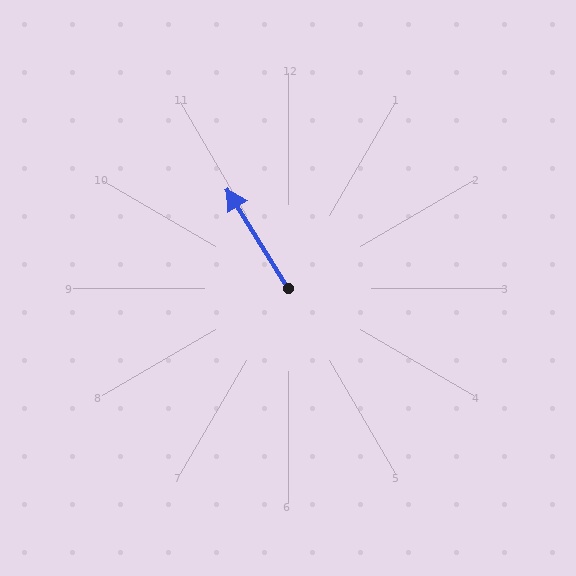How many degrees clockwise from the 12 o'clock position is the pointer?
Approximately 328 degrees.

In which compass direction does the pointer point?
Northwest.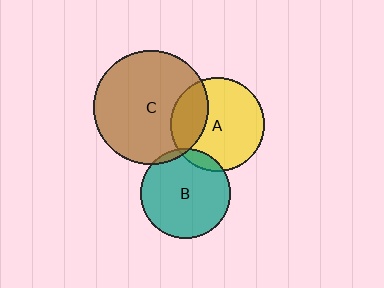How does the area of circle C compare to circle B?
Approximately 1.6 times.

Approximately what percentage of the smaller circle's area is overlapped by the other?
Approximately 5%.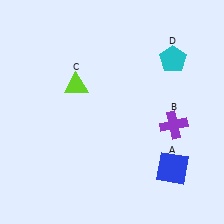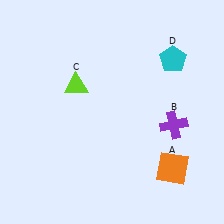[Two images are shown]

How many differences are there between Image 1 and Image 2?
There is 1 difference between the two images.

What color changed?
The square (A) changed from blue in Image 1 to orange in Image 2.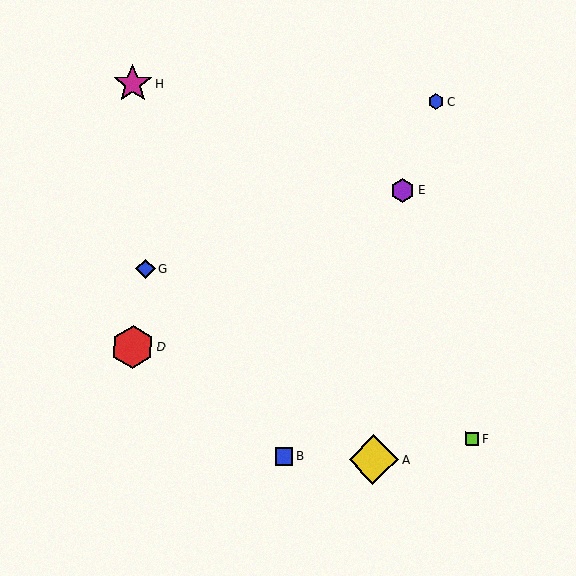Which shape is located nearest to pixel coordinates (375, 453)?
The yellow diamond (labeled A) at (373, 459) is nearest to that location.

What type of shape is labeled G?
Shape G is a blue diamond.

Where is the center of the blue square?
The center of the blue square is at (284, 456).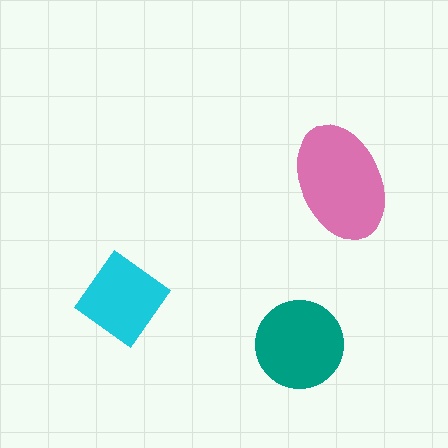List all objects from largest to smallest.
The pink ellipse, the teal circle, the cyan diamond.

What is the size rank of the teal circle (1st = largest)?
2nd.